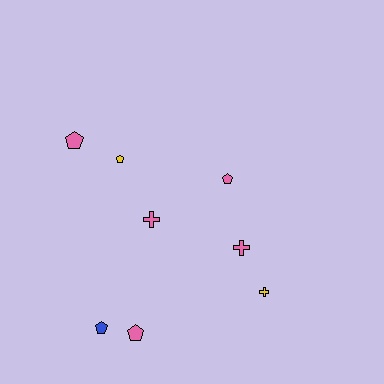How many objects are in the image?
There are 8 objects.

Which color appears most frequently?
Pink, with 5 objects.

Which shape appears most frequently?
Pentagon, with 5 objects.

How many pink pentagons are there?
There are 3 pink pentagons.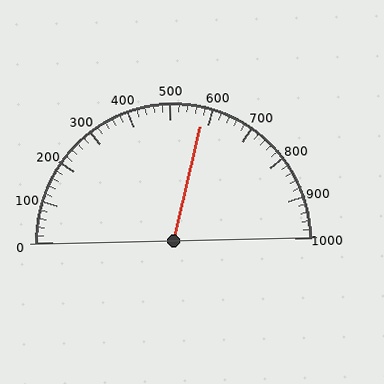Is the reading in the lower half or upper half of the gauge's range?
The reading is in the upper half of the range (0 to 1000).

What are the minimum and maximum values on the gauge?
The gauge ranges from 0 to 1000.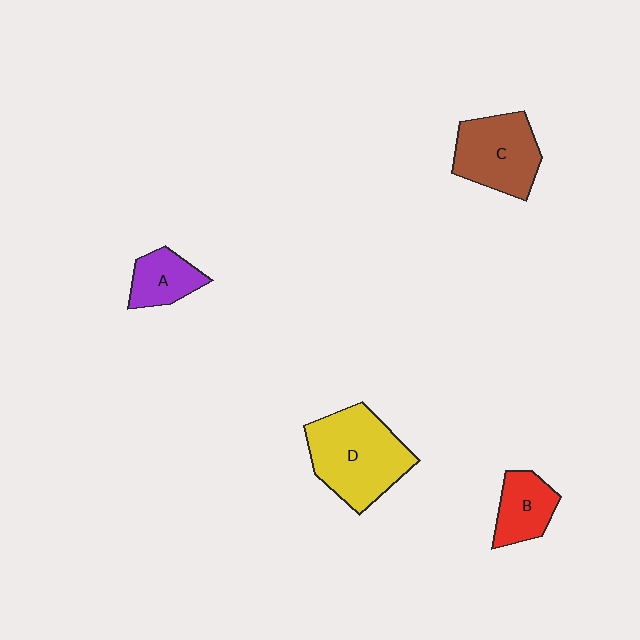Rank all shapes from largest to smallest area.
From largest to smallest: D (yellow), C (brown), B (red), A (purple).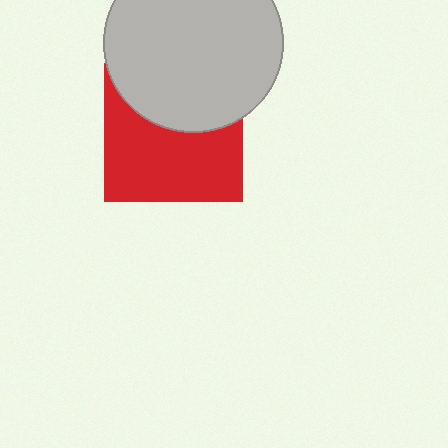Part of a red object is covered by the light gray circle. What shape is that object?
It is a square.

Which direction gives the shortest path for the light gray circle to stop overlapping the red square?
Moving up gives the shortest separation.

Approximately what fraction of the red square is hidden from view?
Roughly 40% of the red square is hidden behind the light gray circle.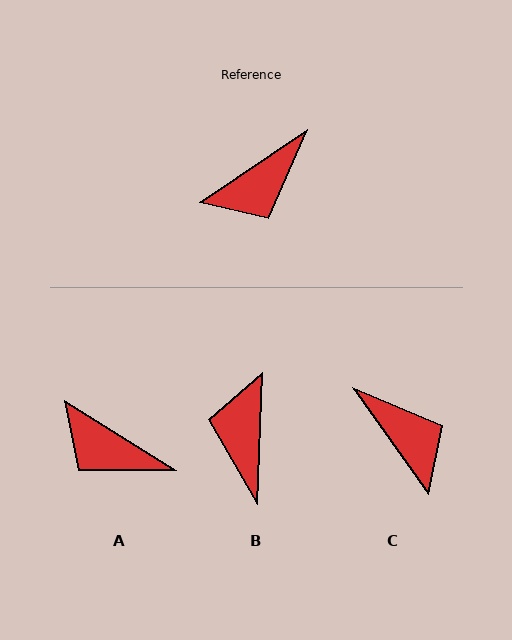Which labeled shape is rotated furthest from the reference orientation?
B, about 126 degrees away.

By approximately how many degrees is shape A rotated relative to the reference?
Approximately 66 degrees clockwise.